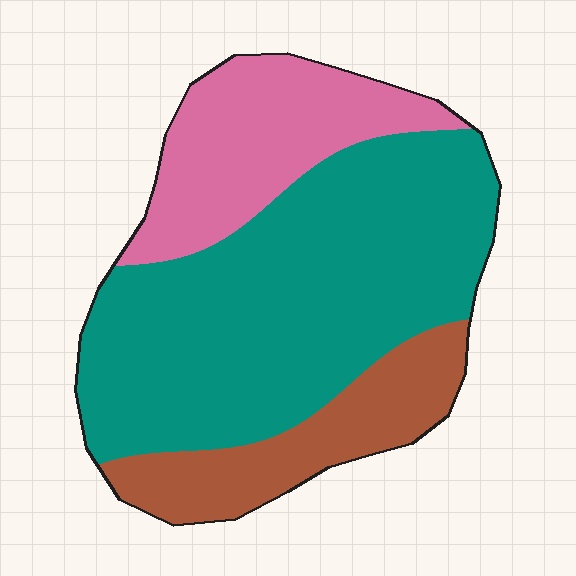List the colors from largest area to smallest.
From largest to smallest: teal, pink, brown.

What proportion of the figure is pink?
Pink takes up about one quarter (1/4) of the figure.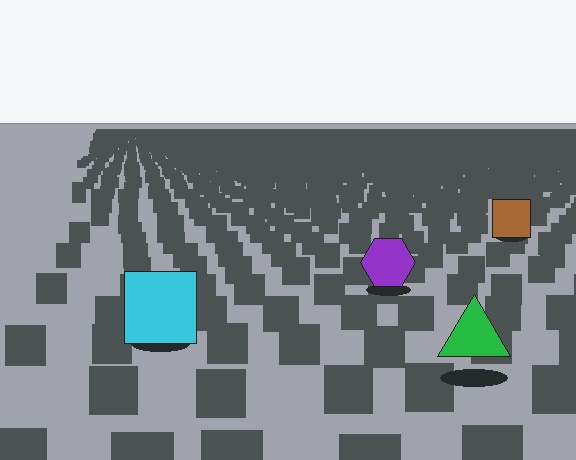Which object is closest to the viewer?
The green triangle is closest. The texture marks near it are larger and more spread out.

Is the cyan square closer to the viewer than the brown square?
Yes. The cyan square is closer — you can tell from the texture gradient: the ground texture is coarser near it.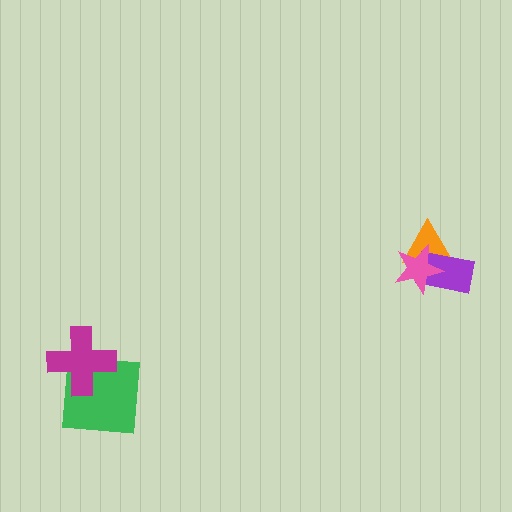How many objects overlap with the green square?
1 object overlaps with the green square.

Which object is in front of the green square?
The magenta cross is in front of the green square.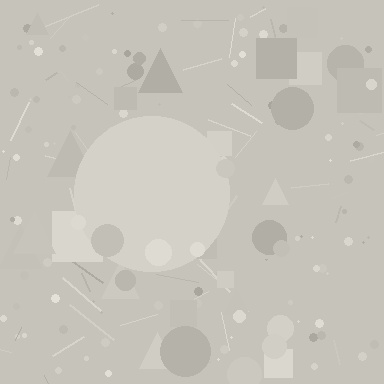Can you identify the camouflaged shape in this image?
The camouflaged shape is a circle.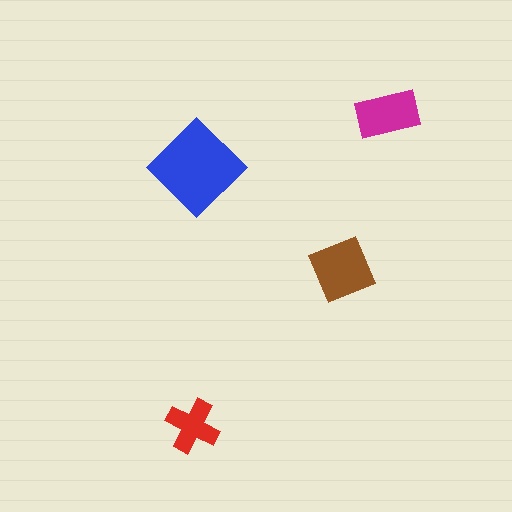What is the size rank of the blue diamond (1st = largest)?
1st.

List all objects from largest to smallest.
The blue diamond, the brown square, the magenta rectangle, the red cross.